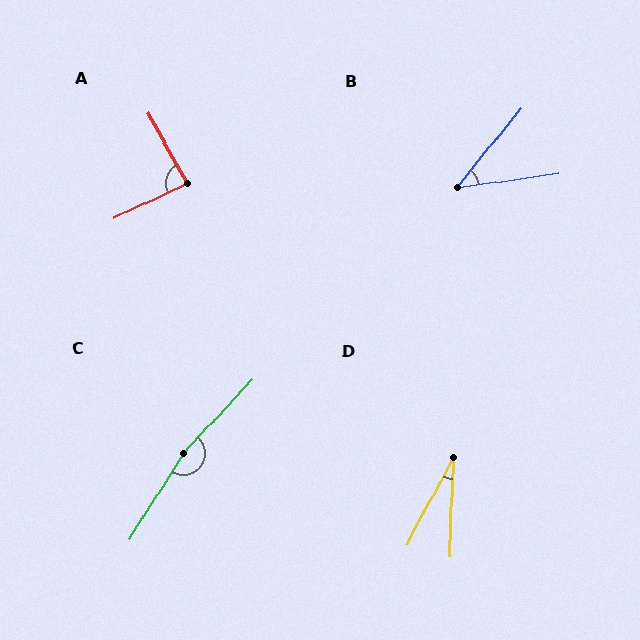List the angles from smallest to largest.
D (26°), B (43°), A (86°), C (170°).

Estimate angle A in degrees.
Approximately 86 degrees.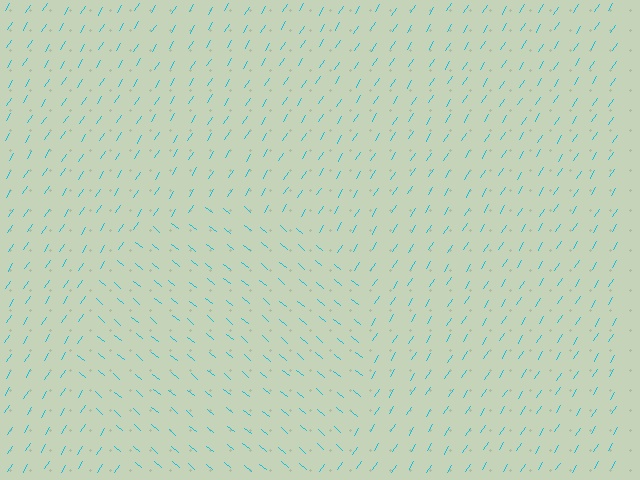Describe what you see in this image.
The image is filled with small cyan line segments. A circle region in the image has lines oriented differently from the surrounding lines, creating a visible texture boundary.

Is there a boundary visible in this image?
Yes, there is a texture boundary formed by a change in line orientation.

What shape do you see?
I see a circle.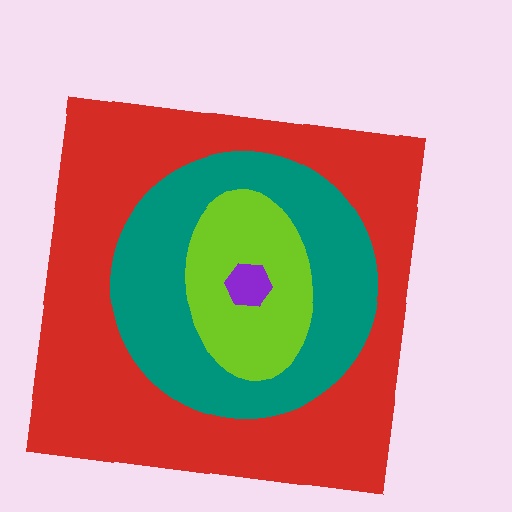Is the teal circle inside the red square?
Yes.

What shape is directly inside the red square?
The teal circle.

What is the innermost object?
The purple hexagon.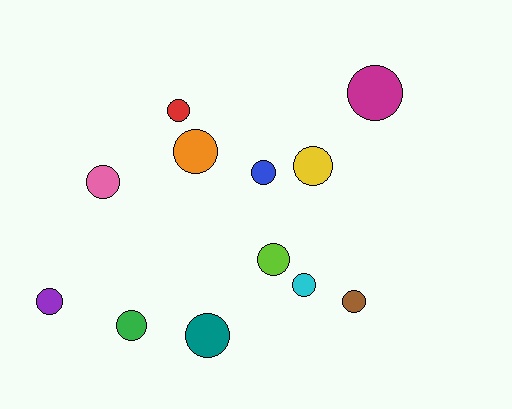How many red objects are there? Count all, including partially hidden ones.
There is 1 red object.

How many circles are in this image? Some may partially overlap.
There are 12 circles.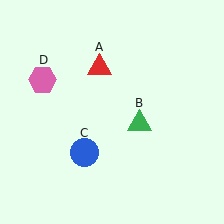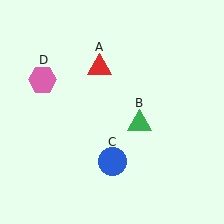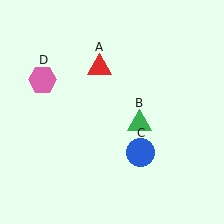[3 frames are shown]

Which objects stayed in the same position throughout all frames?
Red triangle (object A) and green triangle (object B) and pink hexagon (object D) remained stationary.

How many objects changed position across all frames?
1 object changed position: blue circle (object C).